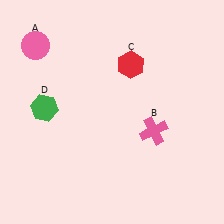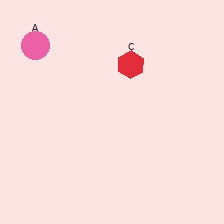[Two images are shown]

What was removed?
The pink cross (B), the green hexagon (D) were removed in Image 2.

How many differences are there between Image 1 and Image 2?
There are 2 differences between the two images.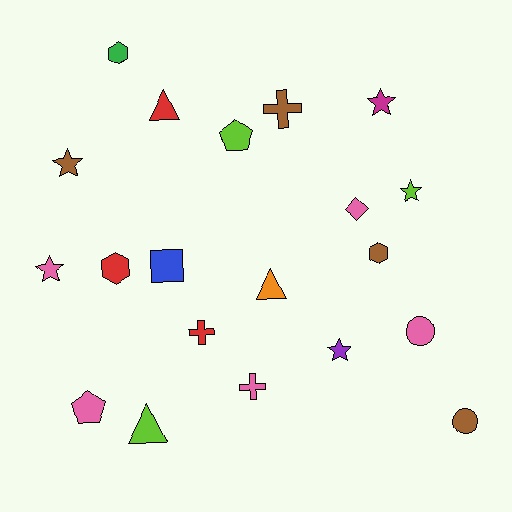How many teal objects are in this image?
There are no teal objects.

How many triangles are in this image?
There are 3 triangles.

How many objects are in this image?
There are 20 objects.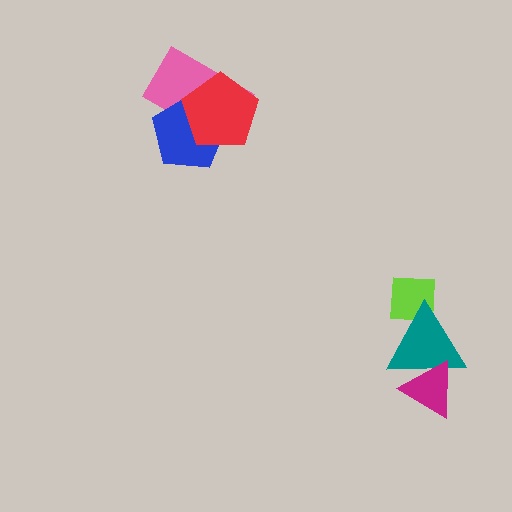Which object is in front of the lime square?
The teal triangle is in front of the lime square.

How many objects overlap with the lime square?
1 object overlaps with the lime square.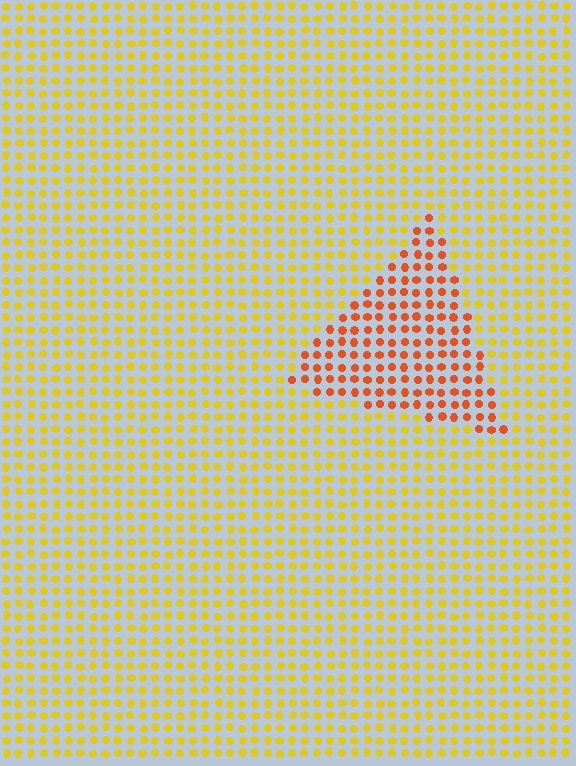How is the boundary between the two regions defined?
The boundary is defined purely by a slight shift in hue (about 39 degrees). Spacing, size, and orientation are identical on both sides.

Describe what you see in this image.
The image is filled with small yellow elements in a uniform arrangement. A triangle-shaped region is visible where the elements are tinted to a slightly different hue, forming a subtle color boundary.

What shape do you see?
I see a triangle.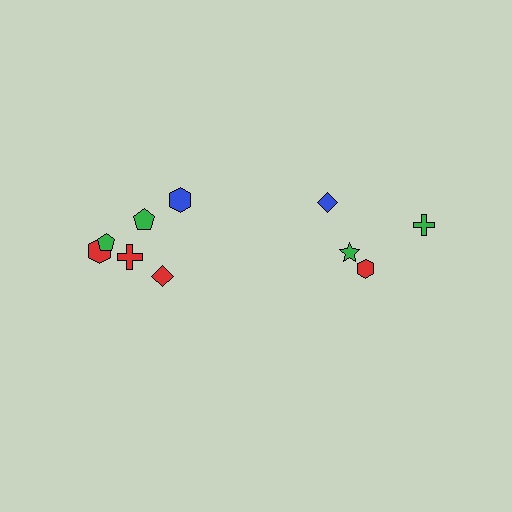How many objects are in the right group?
There are 4 objects.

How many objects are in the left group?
There are 6 objects.